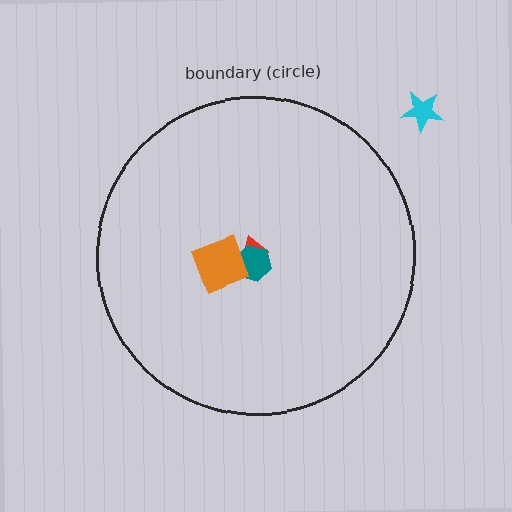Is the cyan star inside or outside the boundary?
Outside.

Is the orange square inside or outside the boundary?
Inside.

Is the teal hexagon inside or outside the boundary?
Inside.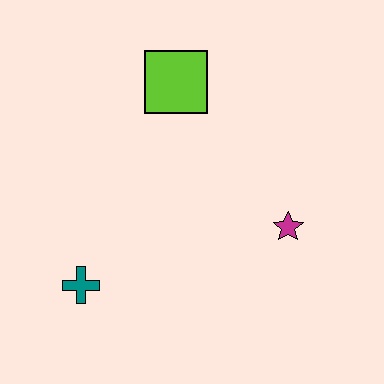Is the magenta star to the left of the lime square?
No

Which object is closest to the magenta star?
The lime square is closest to the magenta star.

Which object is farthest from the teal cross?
The lime square is farthest from the teal cross.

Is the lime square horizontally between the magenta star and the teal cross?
Yes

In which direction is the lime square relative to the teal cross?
The lime square is above the teal cross.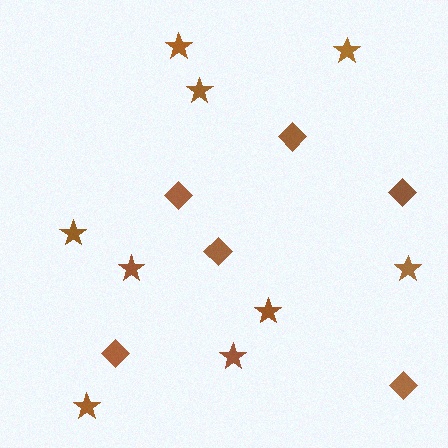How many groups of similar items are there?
There are 2 groups: one group of stars (9) and one group of diamonds (6).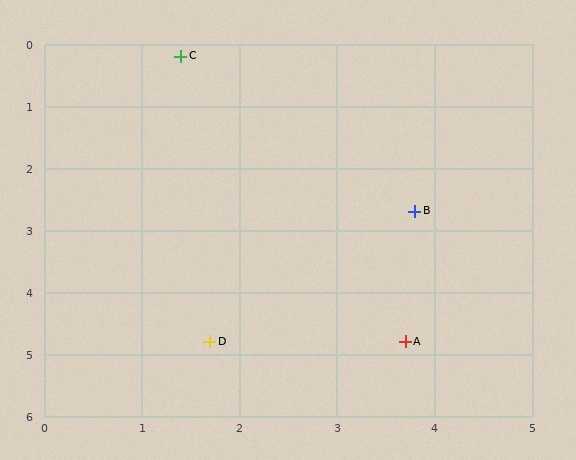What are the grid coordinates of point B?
Point B is at approximately (3.8, 2.7).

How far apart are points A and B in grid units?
Points A and B are about 2.1 grid units apart.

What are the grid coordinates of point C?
Point C is at approximately (1.4, 0.2).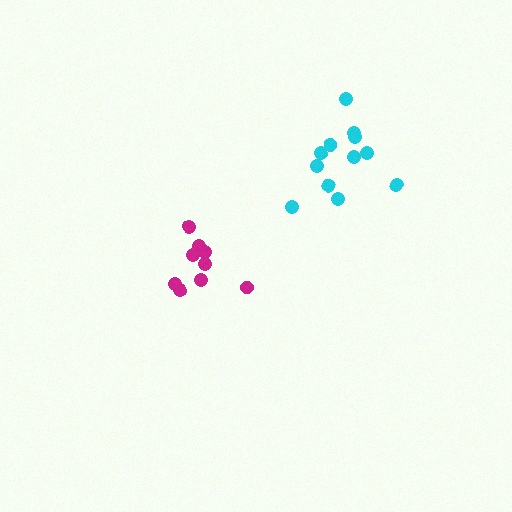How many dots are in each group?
Group 1: 12 dots, Group 2: 9 dots (21 total).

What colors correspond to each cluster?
The clusters are colored: cyan, magenta.